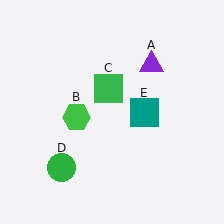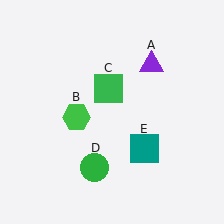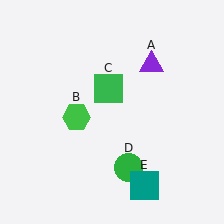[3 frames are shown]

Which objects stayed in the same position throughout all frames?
Purple triangle (object A) and green hexagon (object B) and green square (object C) remained stationary.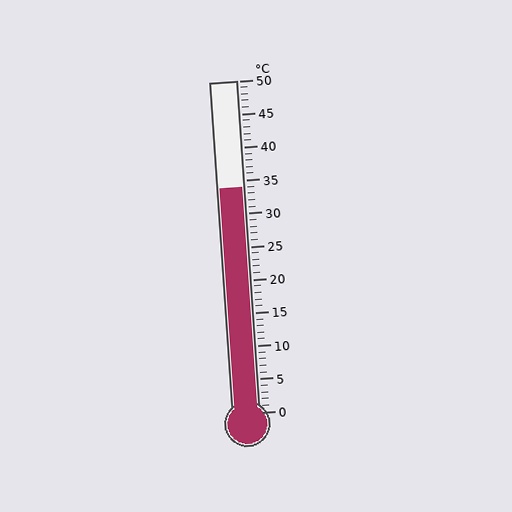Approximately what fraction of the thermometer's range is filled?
The thermometer is filled to approximately 70% of its range.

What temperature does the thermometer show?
The thermometer shows approximately 34°C.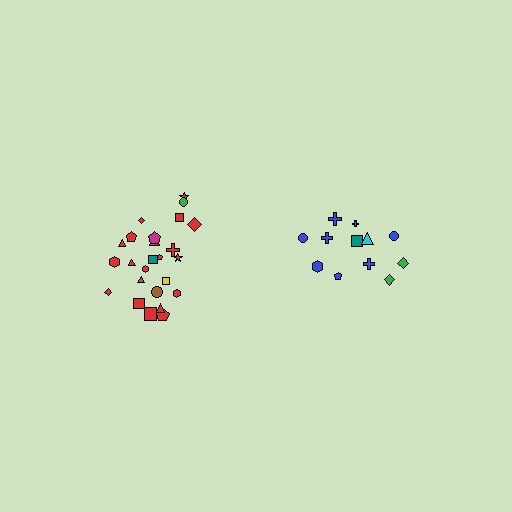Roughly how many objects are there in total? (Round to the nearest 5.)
Roughly 35 objects in total.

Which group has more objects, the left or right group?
The left group.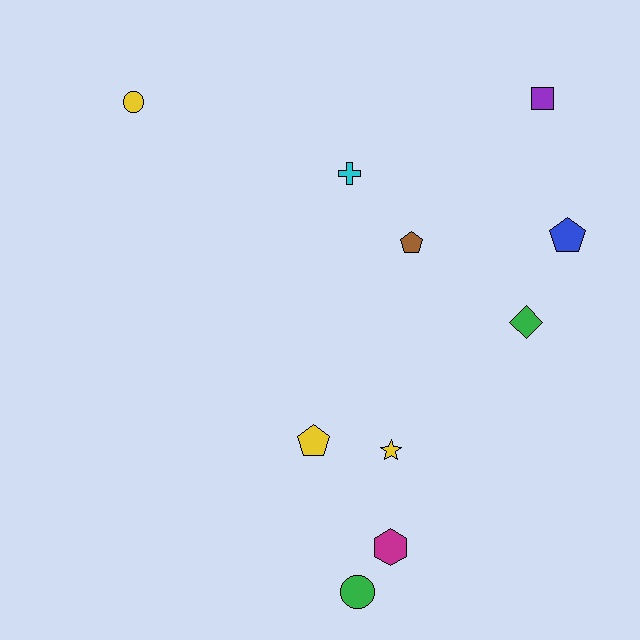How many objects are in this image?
There are 10 objects.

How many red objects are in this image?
There are no red objects.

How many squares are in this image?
There is 1 square.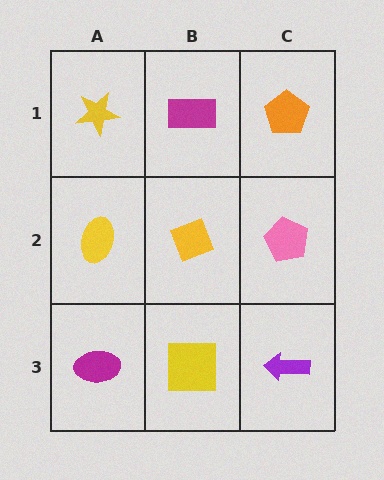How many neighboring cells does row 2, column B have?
4.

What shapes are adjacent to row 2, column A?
A yellow star (row 1, column A), a magenta ellipse (row 3, column A), a yellow diamond (row 2, column B).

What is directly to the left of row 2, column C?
A yellow diamond.